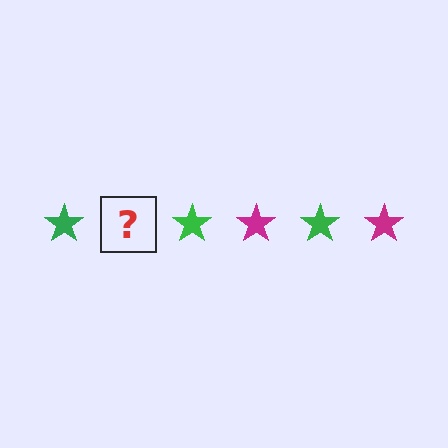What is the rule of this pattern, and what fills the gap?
The rule is that the pattern cycles through green, magenta stars. The gap should be filled with a magenta star.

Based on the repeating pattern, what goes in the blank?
The blank should be a magenta star.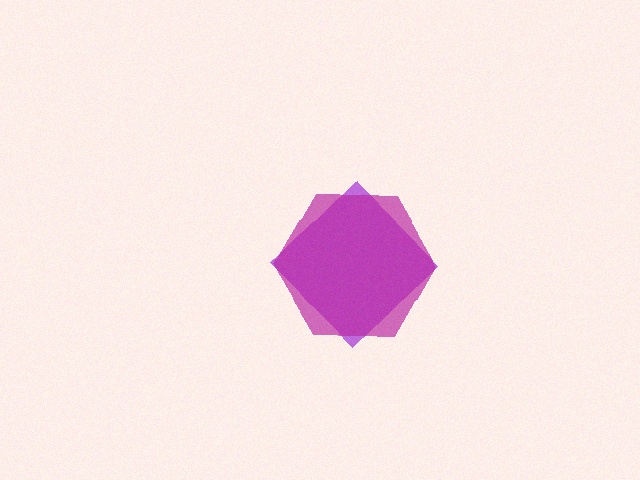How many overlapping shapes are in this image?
There are 2 overlapping shapes in the image.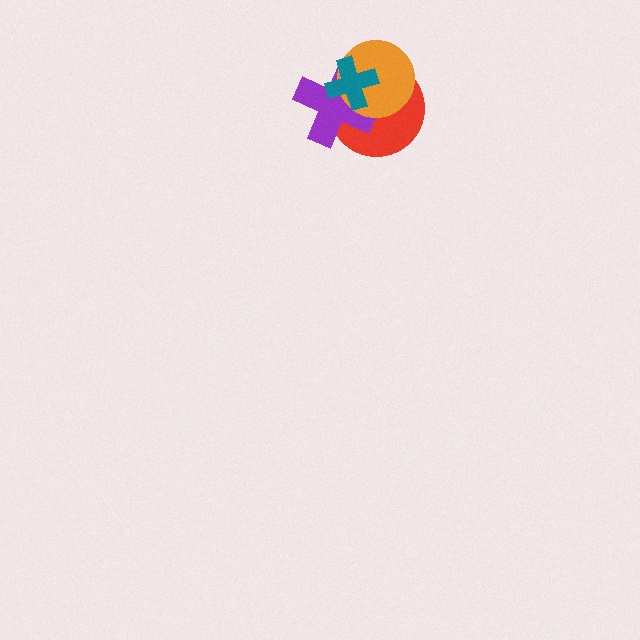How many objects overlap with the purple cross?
3 objects overlap with the purple cross.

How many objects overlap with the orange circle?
3 objects overlap with the orange circle.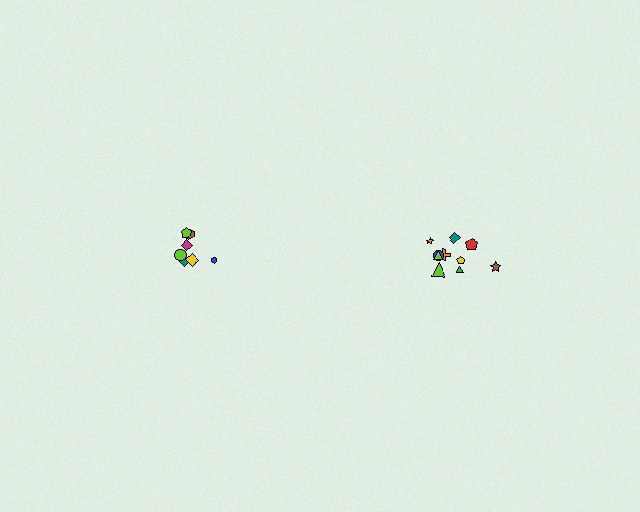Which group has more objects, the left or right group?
The right group.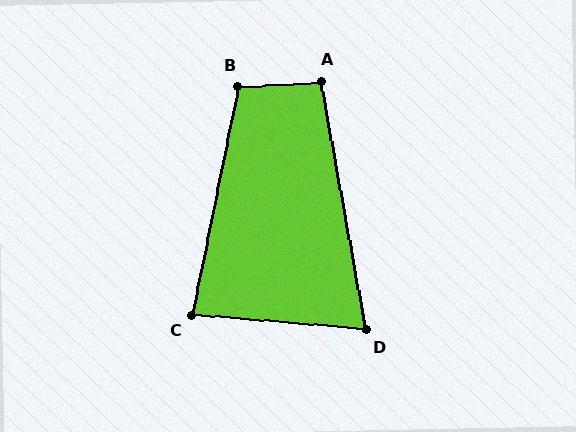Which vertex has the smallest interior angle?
D, at approximately 75 degrees.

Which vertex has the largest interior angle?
B, at approximately 105 degrees.